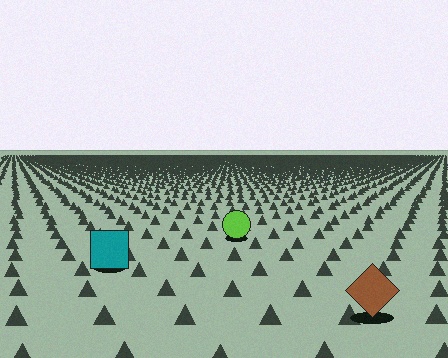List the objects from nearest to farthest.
From nearest to farthest: the brown diamond, the teal square, the lime circle.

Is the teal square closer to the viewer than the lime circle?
Yes. The teal square is closer — you can tell from the texture gradient: the ground texture is coarser near it.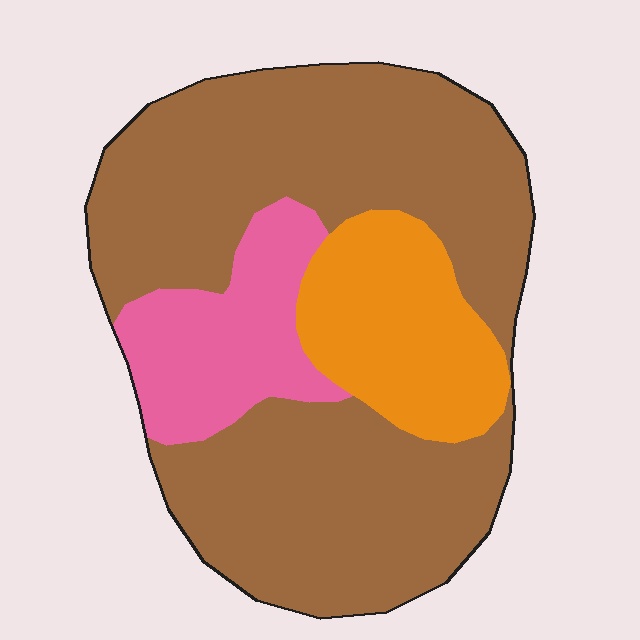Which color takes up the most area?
Brown, at roughly 65%.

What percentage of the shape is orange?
Orange takes up about one sixth (1/6) of the shape.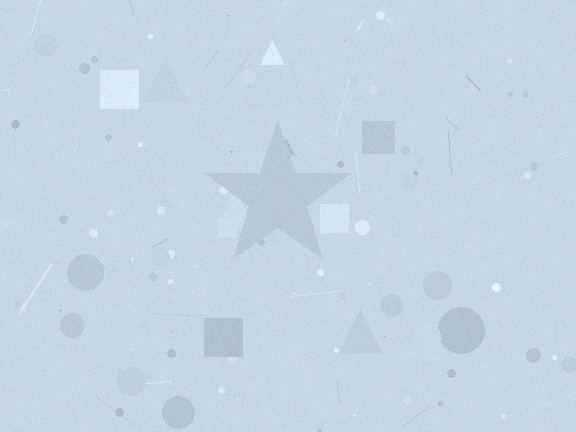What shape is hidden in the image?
A star is hidden in the image.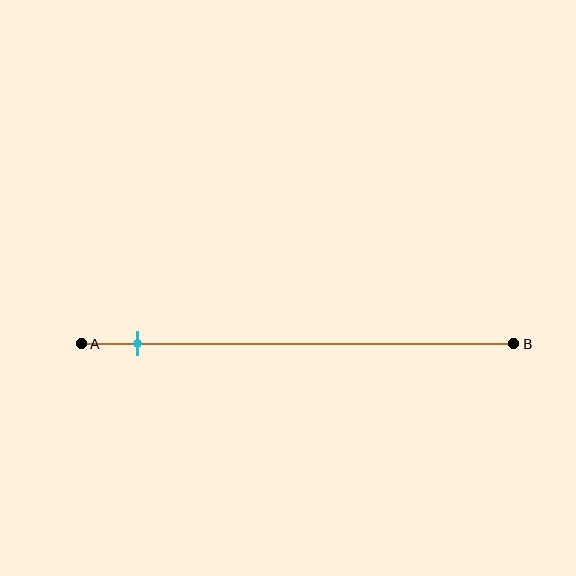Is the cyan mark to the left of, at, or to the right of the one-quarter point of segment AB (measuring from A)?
The cyan mark is to the left of the one-quarter point of segment AB.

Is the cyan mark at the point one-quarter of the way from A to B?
No, the mark is at about 15% from A, not at the 25% one-quarter point.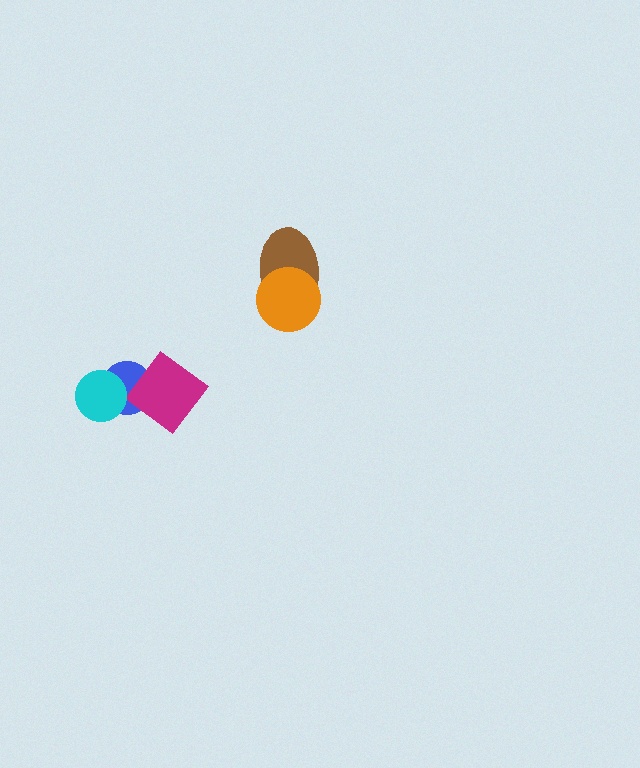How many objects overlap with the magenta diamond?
1 object overlaps with the magenta diamond.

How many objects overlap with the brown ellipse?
1 object overlaps with the brown ellipse.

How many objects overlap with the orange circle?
1 object overlaps with the orange circle.